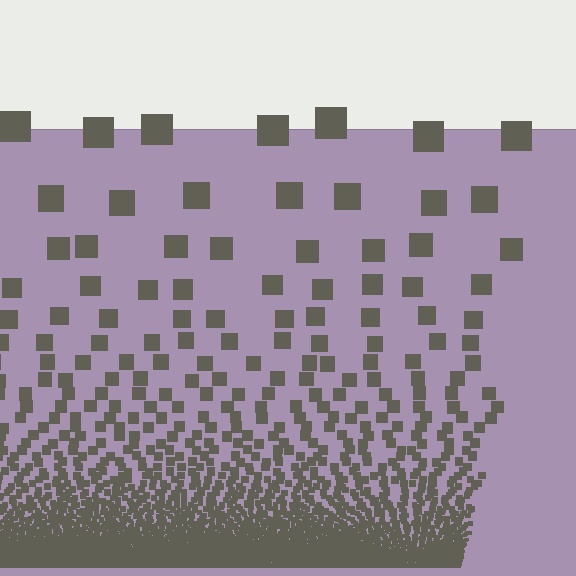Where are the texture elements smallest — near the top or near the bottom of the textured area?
Near the bottom.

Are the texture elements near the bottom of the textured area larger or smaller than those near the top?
Smaller. The gradient is inverted — elements near the bottom are smaller and denser.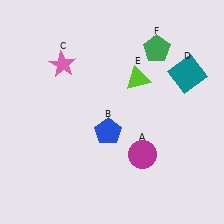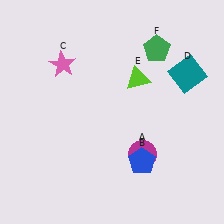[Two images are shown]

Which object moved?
The blue pentagon (B) moved right.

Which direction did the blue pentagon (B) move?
The blue pentagon (B) moved right.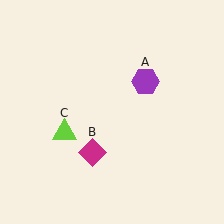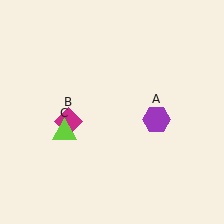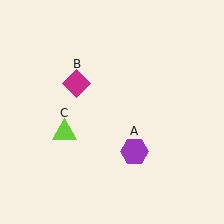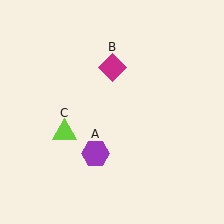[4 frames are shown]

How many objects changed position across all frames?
2 objects changed position: purple hexagon (object A), magenta diamond (object B).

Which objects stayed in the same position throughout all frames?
Lime triangle (object C) remained stationary.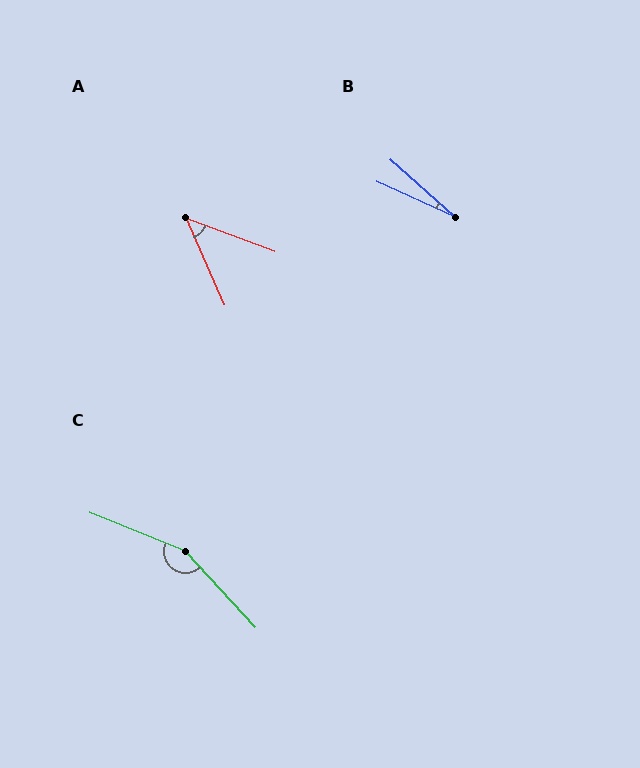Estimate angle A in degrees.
Approximately 46 degrees.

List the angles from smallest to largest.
B (17°), A (46°), C (154°).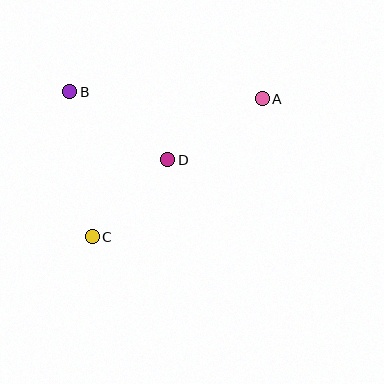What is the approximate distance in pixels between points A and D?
The distance between A and D is approximately 112 pixels.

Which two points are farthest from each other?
Points A and C are farthest from each other.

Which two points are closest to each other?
Points C and D are closest to each other.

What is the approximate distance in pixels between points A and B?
The distance between A and B is approximately 192 pixels.